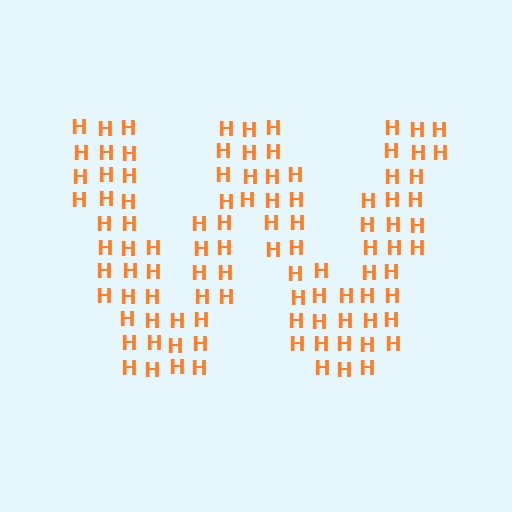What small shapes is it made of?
It is made of small letter H's.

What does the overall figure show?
The overall figure shows the letter W.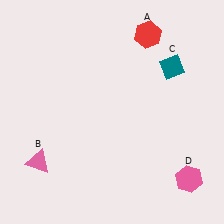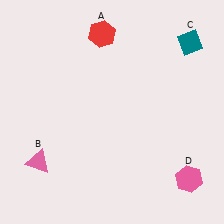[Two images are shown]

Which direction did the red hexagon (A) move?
The red hexagon (A) moved left.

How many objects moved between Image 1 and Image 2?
2 objects moved between the two images.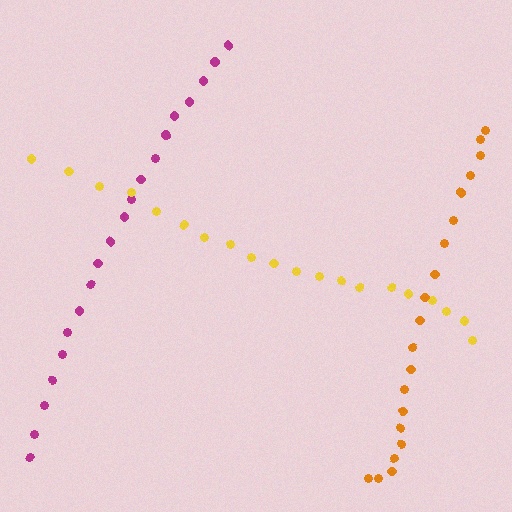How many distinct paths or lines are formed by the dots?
There are 3 distinct paths.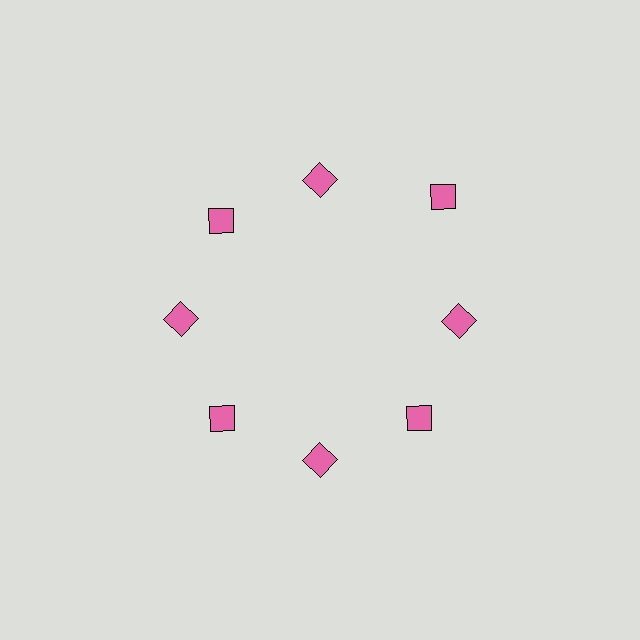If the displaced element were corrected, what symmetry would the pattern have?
It would have 8-fold rotational symmetry — the pattern would map onto itself every 45 degrees.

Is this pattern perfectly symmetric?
No. The 8 pink squares are arranged in a ring, but one element near the 2 o'clock position is pushed outward from the center, breaking the 8-fold rotational symmetry.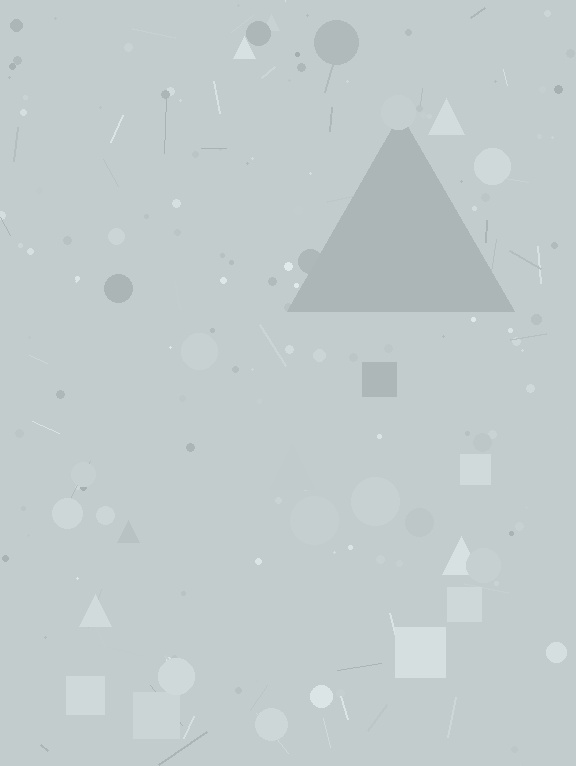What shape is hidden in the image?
A triangle is hidden in the image.